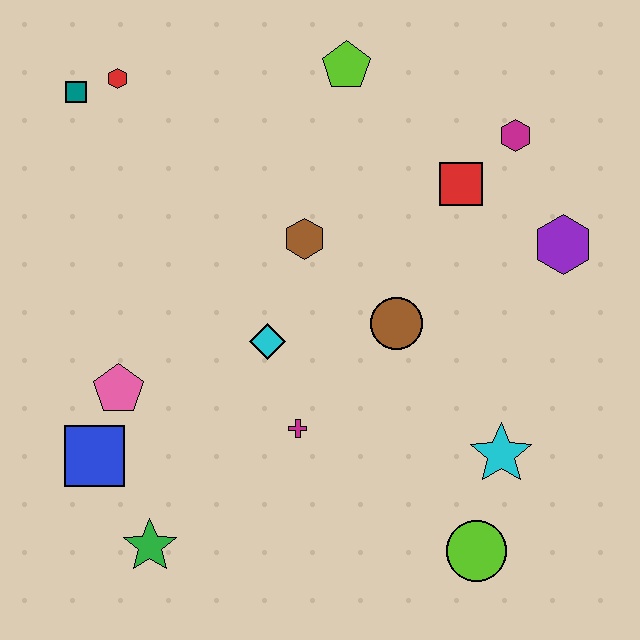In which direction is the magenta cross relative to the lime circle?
The magenta cross is to the left of the lime circle.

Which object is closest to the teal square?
The red hexagon is closest to the teal square.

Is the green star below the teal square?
Yes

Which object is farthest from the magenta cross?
The teal square is farthest from the magenta cross.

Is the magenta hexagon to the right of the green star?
Yes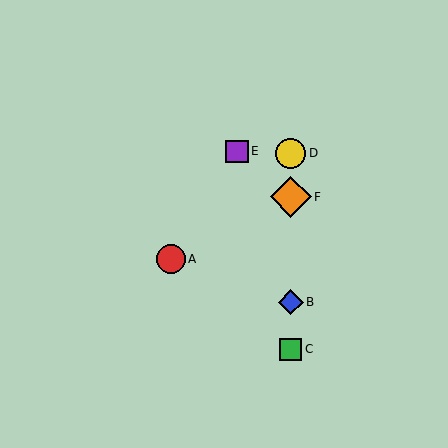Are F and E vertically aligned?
No, F is at x≈291 and E is at x≈237.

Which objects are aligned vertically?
Objects B, C, D, F are aligned vertically.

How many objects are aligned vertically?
4 objects (B, C, D, F) are aligned vertically.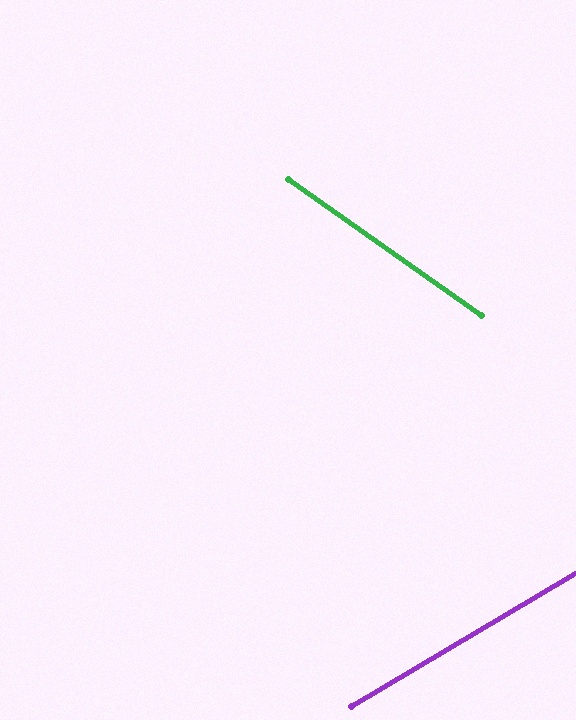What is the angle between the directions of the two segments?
Approximately 66 degrees.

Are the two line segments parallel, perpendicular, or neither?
Neither parallel nor perpendicular — they differ by about 66°.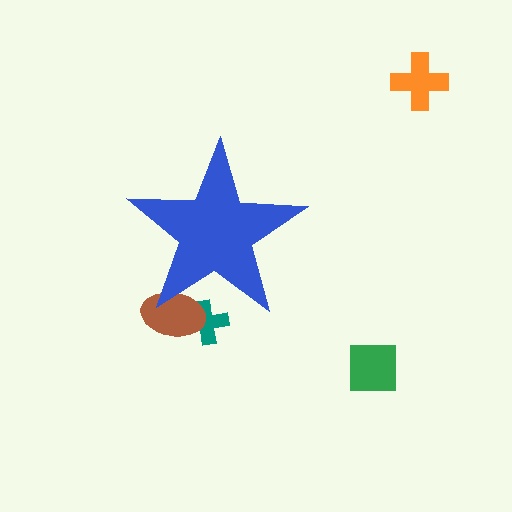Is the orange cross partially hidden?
No, the orange cross is fully visible.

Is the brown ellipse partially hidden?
Yes, the brown ellipse is partially hidden behind the blue star.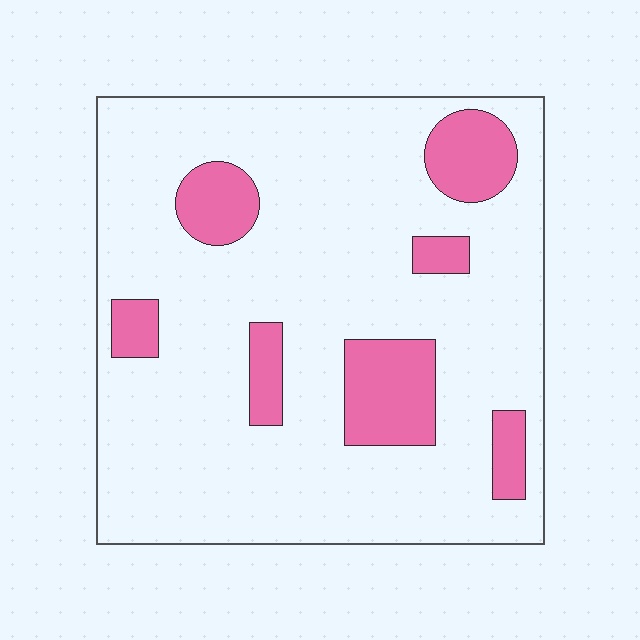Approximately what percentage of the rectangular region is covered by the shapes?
Approximately 15%.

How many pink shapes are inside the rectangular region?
7.